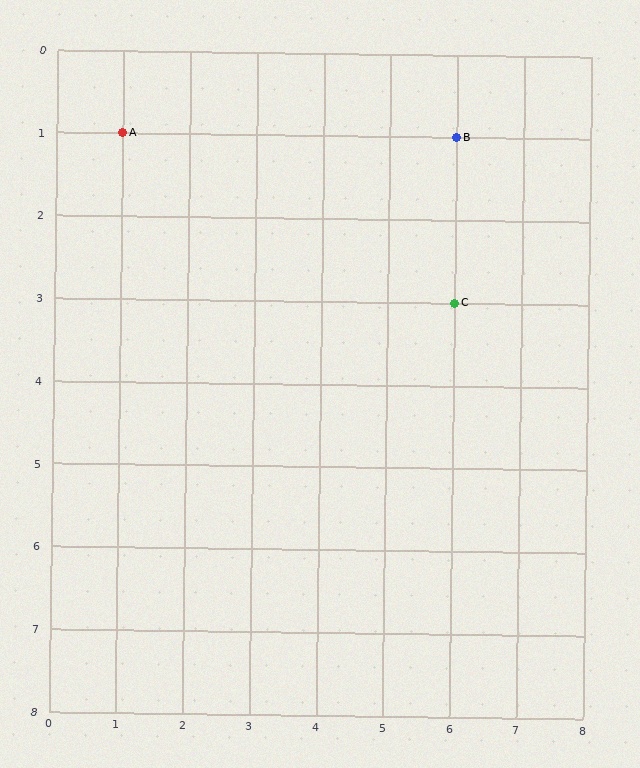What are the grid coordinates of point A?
Point A is at grid coordinates (1, 1).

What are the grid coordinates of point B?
Point B is at grid coordinates (6, 1).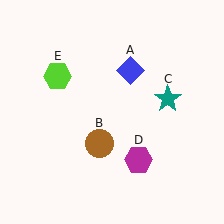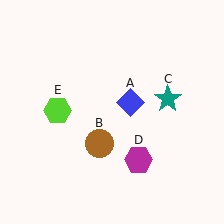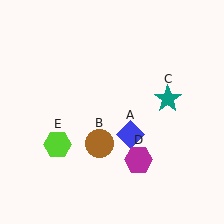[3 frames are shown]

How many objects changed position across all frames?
2 objects changed position: blue diamond (object A), lime hexagon (object E).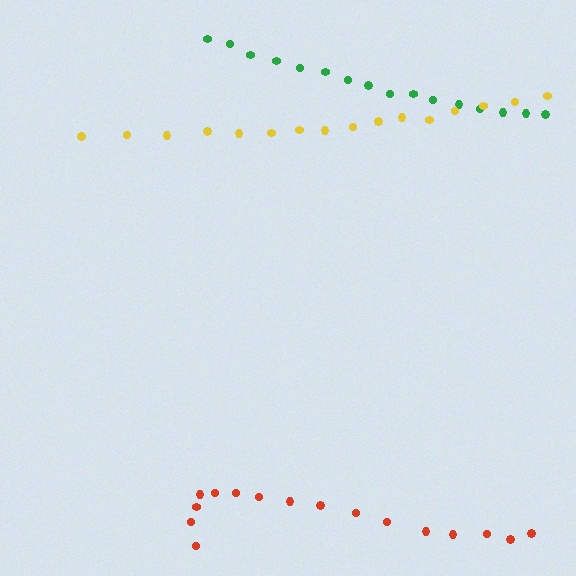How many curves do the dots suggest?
There are 3 distinct paths.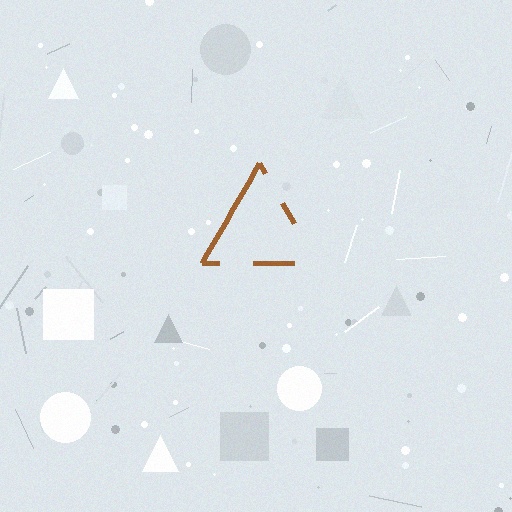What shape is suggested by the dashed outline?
The dashed outline suggests a triangle.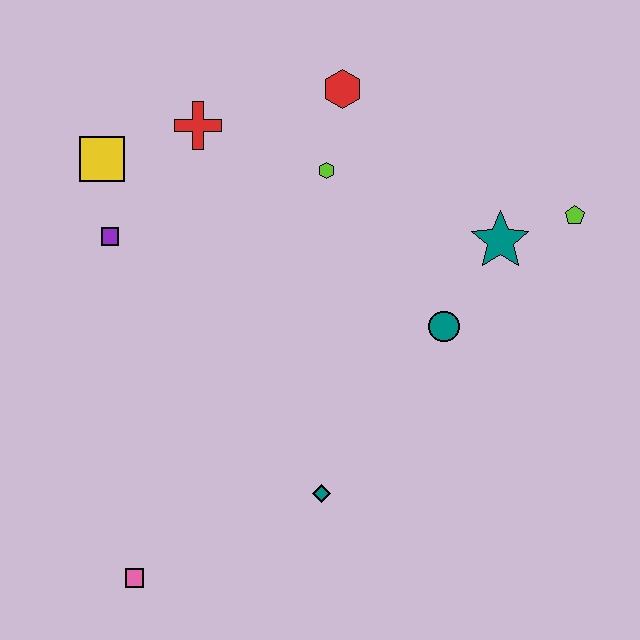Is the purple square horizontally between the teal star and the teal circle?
No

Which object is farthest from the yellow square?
The lime pentagon is farthest from the yellow square.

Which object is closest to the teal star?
The lime pentagon is closest to the teal star.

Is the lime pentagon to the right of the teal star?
Yes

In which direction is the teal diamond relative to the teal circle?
The teal diamond is below the teal circle.